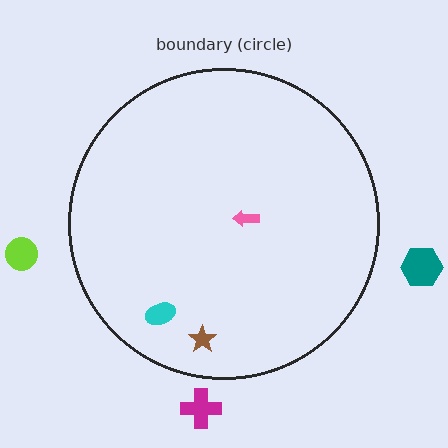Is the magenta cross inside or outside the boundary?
Outside.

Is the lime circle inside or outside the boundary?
Outside.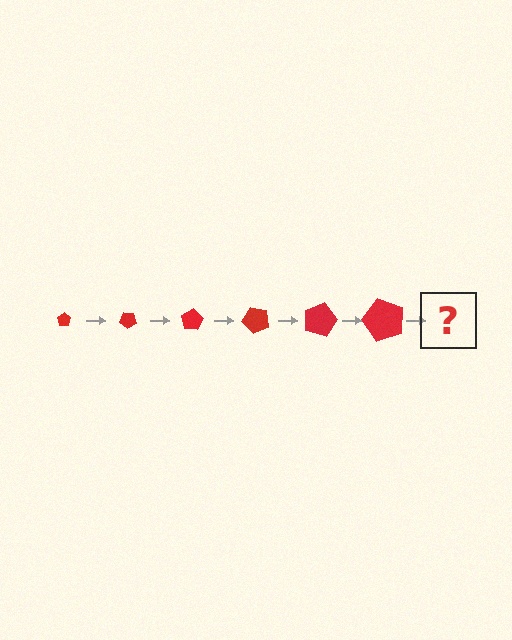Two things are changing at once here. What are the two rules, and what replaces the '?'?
The two rules are that the pentagon grows larger each step and it rotates 40 degrees each step. The '?' should be a pentagon, larger than the previous one and rotated 240 degrees from the start.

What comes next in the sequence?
The next element should be a pentagon, larger than the previous one and rotated 240 degrees from the start.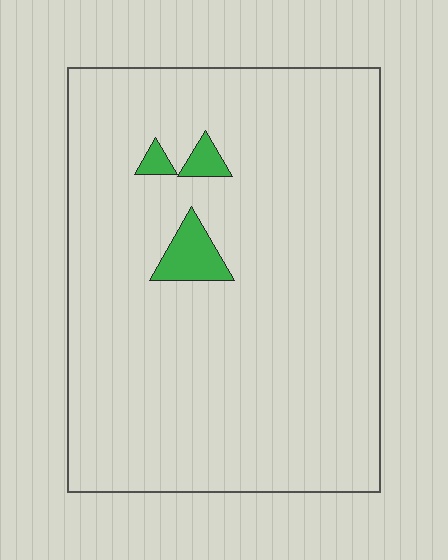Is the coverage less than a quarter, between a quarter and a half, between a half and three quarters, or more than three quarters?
Less than a quarter.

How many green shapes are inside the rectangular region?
3.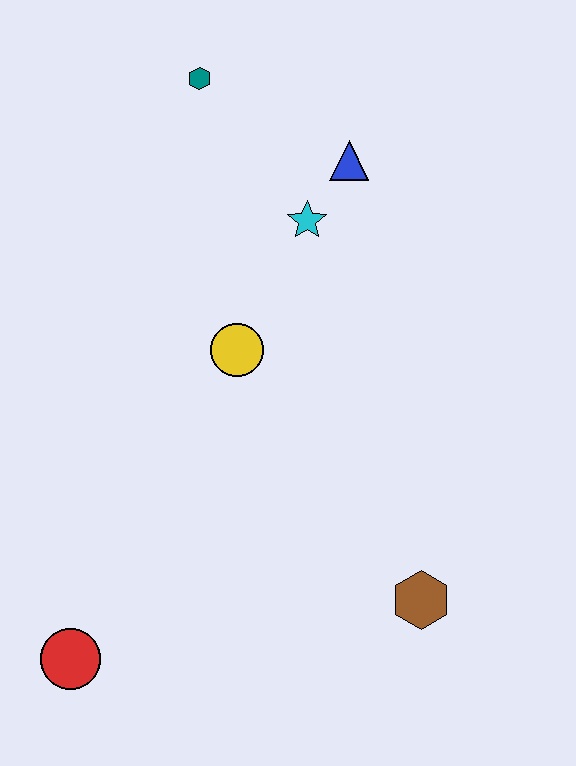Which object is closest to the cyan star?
The blue triangle is closest to the cyan star.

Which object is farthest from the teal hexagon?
The red circle is farthest from the teal hexagon.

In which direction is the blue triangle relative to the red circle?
The blue triangle is above the red circle.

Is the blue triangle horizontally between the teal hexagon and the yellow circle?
No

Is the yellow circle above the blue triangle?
No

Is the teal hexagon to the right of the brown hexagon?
No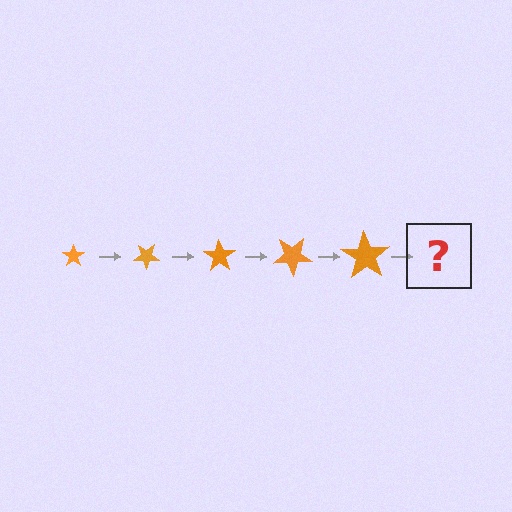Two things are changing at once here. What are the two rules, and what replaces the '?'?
The two rules are that the star grows larger each step and it rotates 35 degrees each step. The '?' should be a star, larger than the previous one and rotated 175 degrees from the start.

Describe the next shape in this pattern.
It should be a star, larger than the previous one and rotated 175 degrees from the start.